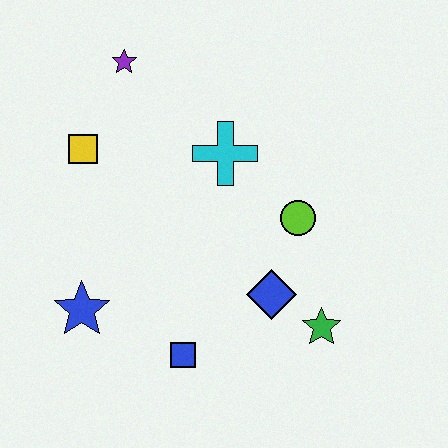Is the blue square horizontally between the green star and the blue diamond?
No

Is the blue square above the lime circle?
No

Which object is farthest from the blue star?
The purple star is farthest from the blue star.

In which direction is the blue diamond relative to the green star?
The blue diamond is to the left of the green star.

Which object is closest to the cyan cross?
The lime circle is closest to the cyan cross.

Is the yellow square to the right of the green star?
No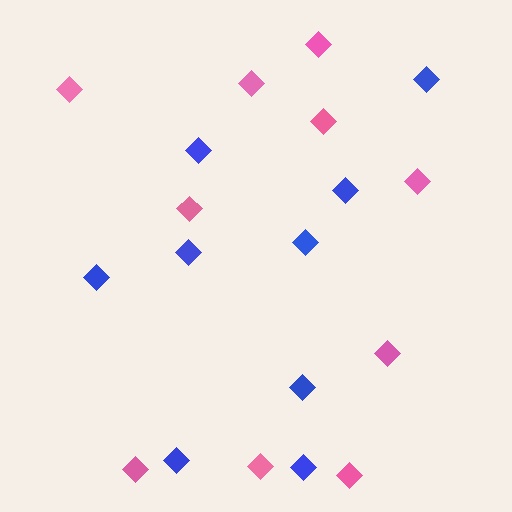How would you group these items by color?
There are 2 groups: one group of blue diamonds (9) and one group of pink diamonds (10).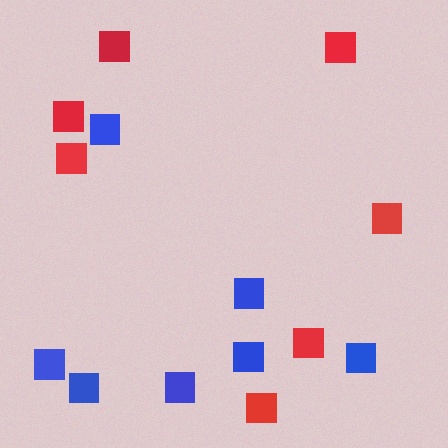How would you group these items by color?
There are 2 groups: one group of red squares (7) and one group of blue squares (7).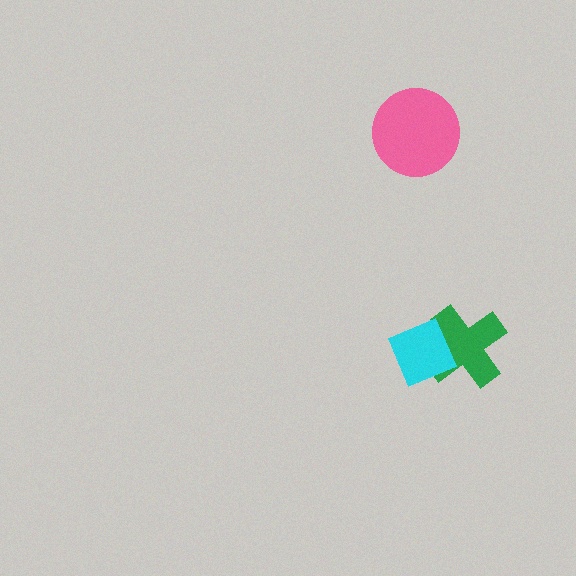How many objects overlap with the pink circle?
0 objects overlap with the pink circle.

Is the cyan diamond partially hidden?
No, no other shape covers it.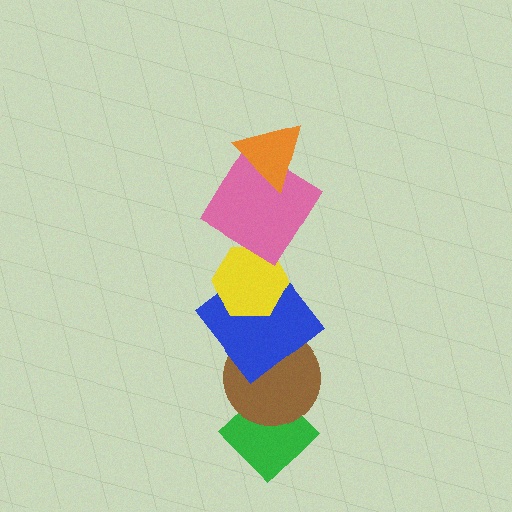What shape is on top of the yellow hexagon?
The pink diamond is on top of the yellow hexagon.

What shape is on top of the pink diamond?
The orange triangle is on top of the pink diamond.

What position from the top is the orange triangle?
The orange triangle is 1st from the top.